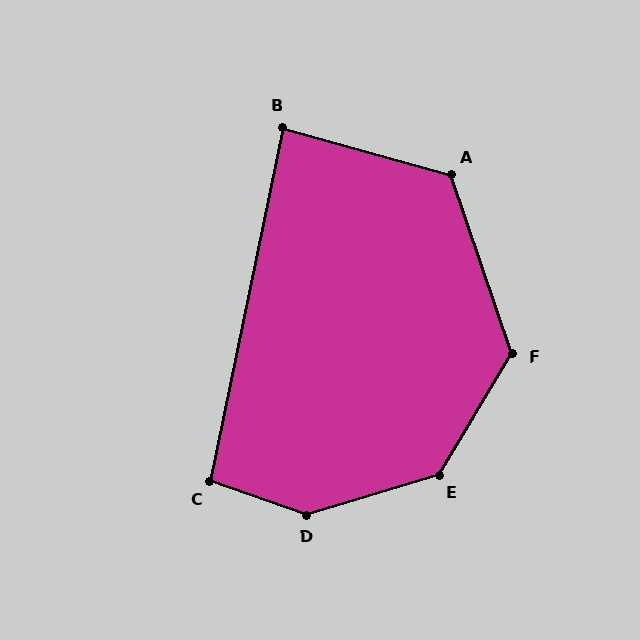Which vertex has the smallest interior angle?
B, at approximately 86 degrees.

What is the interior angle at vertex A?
Approximately 124 degrees (obtuse).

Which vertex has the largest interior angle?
D, at approximately 144 degrees.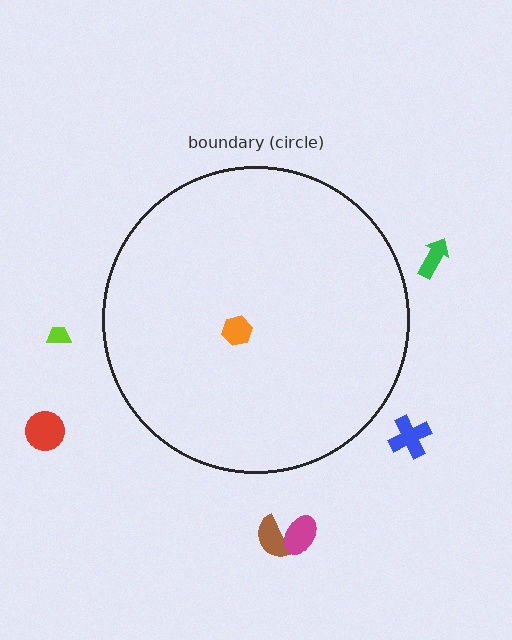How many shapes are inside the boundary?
1 inside, 6 outside.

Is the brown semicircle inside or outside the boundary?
Outside.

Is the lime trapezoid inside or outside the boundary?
Outside.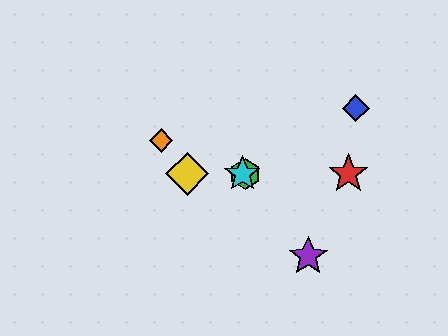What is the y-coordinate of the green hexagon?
The green hexagon is at y≈174.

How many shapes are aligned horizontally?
4 shapes (the red star, the green hexagon, the yellow diamond, the cyan star) are aligned horizontally.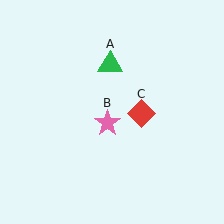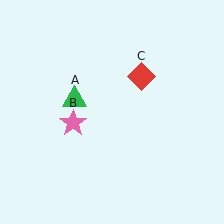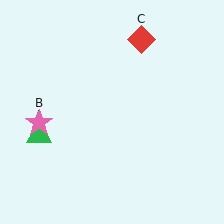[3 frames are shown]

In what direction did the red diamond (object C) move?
The red diamond (object C) moved up.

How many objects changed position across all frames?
3 objects changed position: green triangle (object A), pink star (object B), red diamond (object C).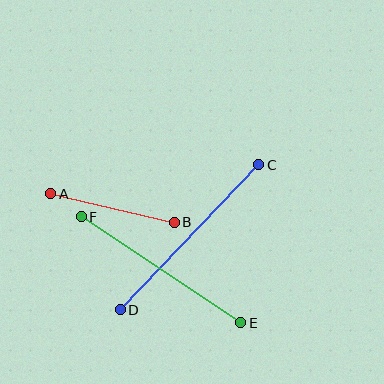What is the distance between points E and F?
The distance is approximately 192 pixels.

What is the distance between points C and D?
The distance is approximately 200 pixels.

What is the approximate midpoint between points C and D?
The midpoint is at approximately (190, 237) pixels.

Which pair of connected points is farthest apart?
Points C and D are farthest apart.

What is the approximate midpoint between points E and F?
The midpoint is at approximately (161, 270) pixels.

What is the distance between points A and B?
The distance is approximately 127 pixels.